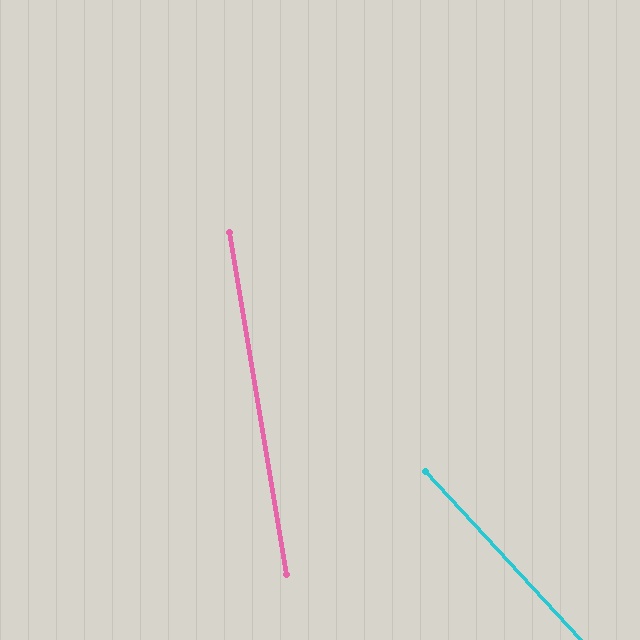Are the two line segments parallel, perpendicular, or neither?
Neither parallel nor perpendicular — they differ by about 33°.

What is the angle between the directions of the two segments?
Approximately 33 degrees.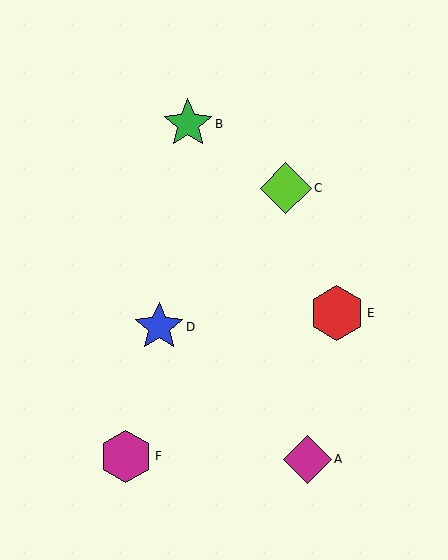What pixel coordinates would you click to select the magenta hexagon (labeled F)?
Click at (126, 456) to select the magenta hexagon F.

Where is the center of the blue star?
The center of the blue star is at (159, 327).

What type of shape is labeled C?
Shape C is a lime diamond.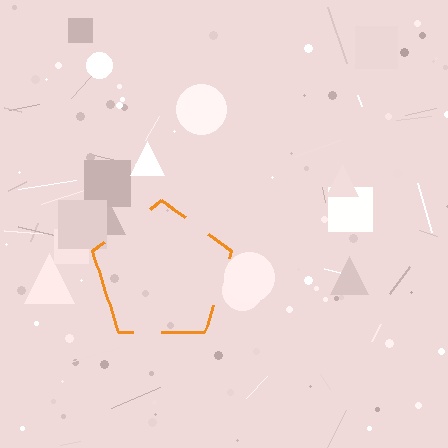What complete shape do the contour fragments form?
The contour fragments form a pentagon.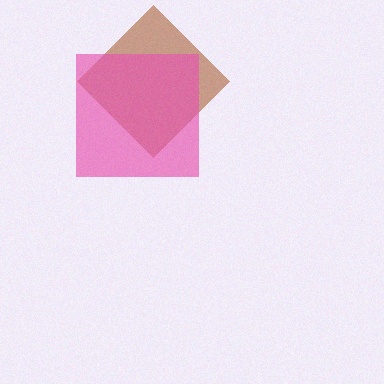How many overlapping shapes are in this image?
There are 2 overlapping shapes in the image.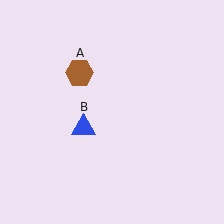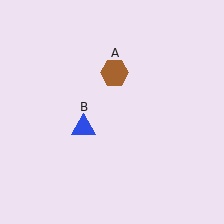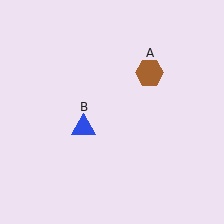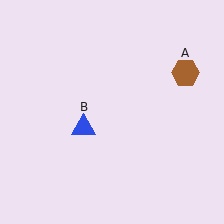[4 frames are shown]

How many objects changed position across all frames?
1 object changed position: brown hexagon (object A).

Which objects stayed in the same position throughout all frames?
Blue triangle (object B) remained stationary.